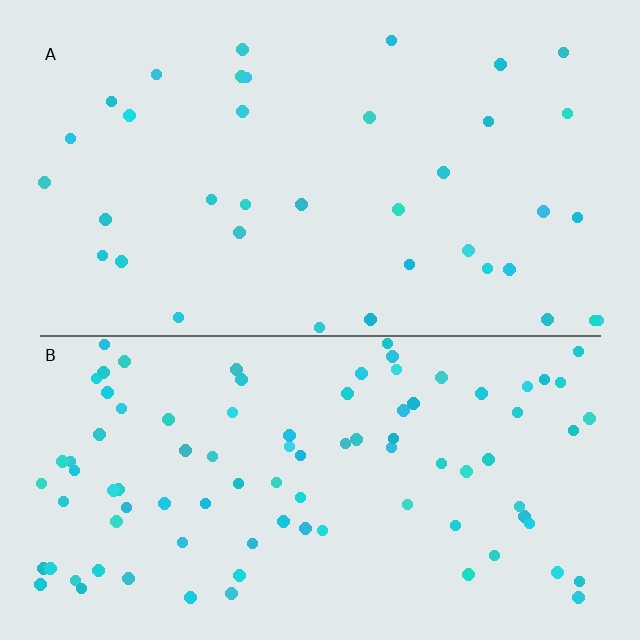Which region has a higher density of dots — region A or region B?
B (the bottom).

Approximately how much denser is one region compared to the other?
Approximately 2.4× — region B over region A.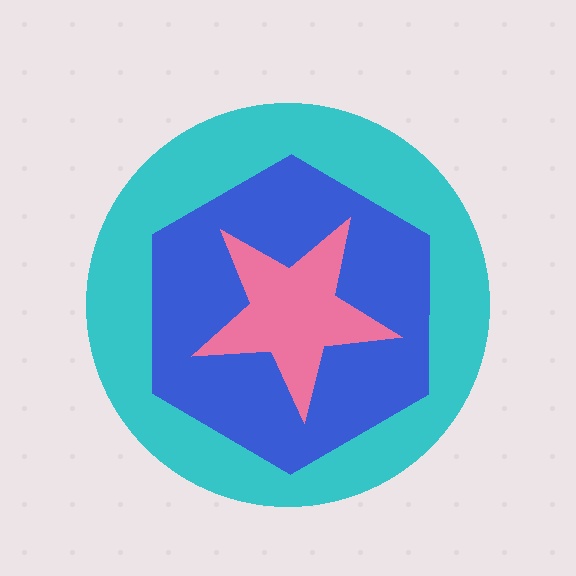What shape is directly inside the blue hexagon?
The pink star.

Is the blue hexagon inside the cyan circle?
Yes.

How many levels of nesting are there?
3.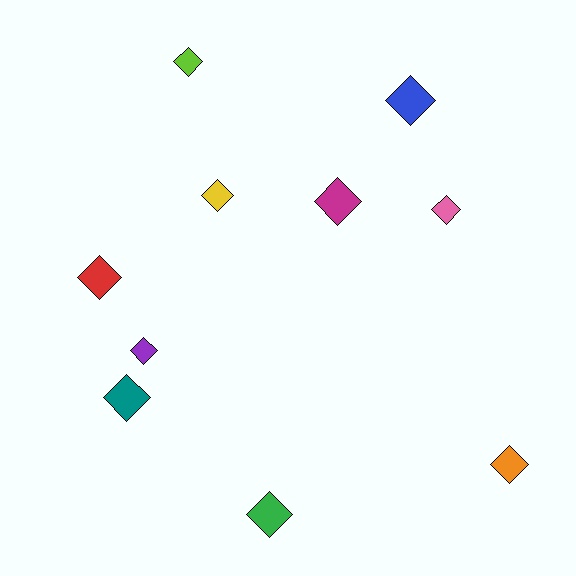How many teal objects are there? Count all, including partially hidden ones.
There is 1 teal object.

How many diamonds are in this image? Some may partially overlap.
There are 10 diamonds.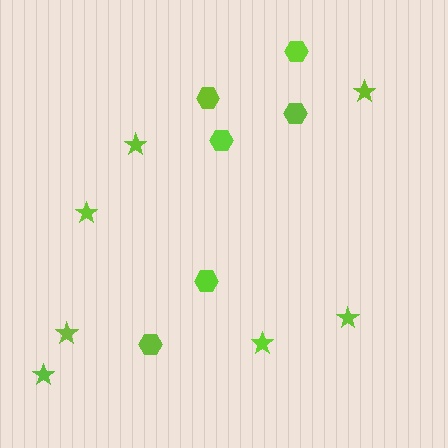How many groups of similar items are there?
There are 2 groups: one group of hexagons (6) and one group of stars (7).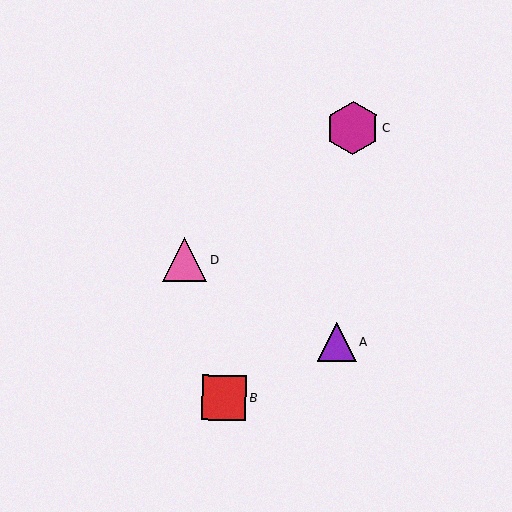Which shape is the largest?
The magenta hexagon (labeled C) is the largest.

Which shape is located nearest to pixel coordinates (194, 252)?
The pink triangle (labeled D) at (185, 260) is nearest to that location.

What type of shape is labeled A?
Shape A is a purple triangle.